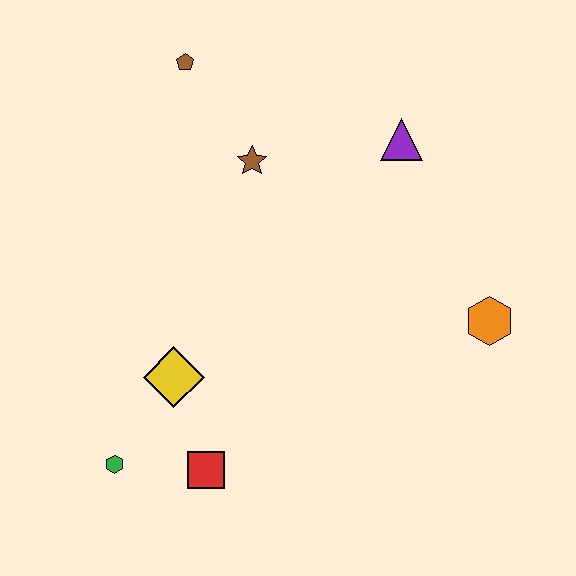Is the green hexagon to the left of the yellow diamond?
Yes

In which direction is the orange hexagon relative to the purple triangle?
The orange hexagon is below the purple triangle.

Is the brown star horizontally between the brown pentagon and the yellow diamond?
No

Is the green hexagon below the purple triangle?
Yes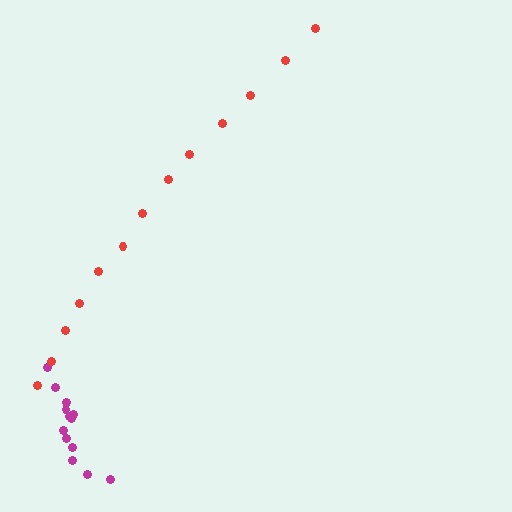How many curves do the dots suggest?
There are 2 distinct paths.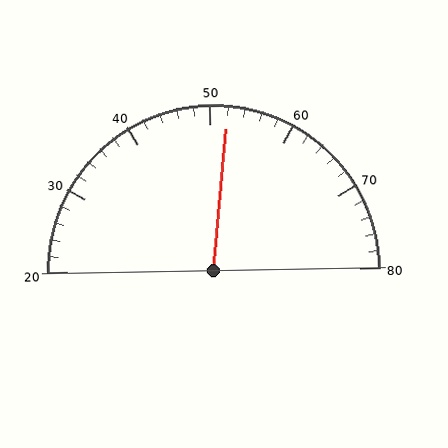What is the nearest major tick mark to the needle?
The nearest major tick mark is 50.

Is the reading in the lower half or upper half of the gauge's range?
The reading is in the upper half of the range (20 to 80).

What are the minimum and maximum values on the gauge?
The gauge ranges from 20 to 80.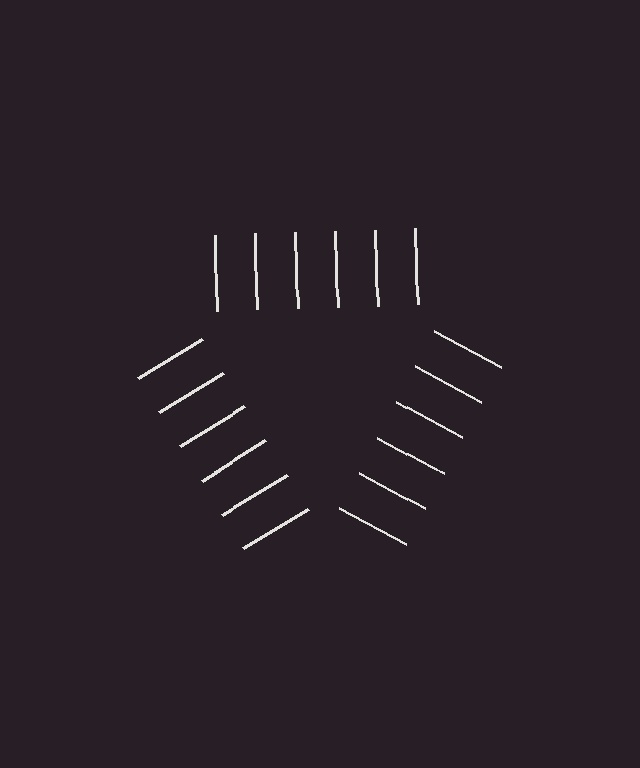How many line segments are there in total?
18 — 6 along each of the 3 edges.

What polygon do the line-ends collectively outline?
An illusory triangle — the line segments terminate on its edges but no continuous stroke is drawn.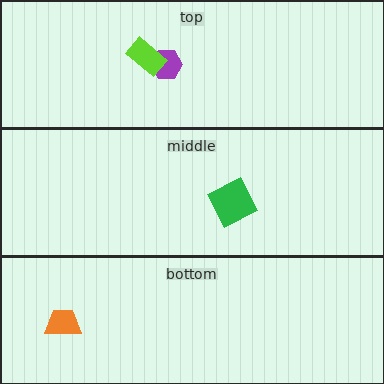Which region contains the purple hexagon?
The top region.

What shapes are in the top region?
The purple hexagon, the lime rectangle.